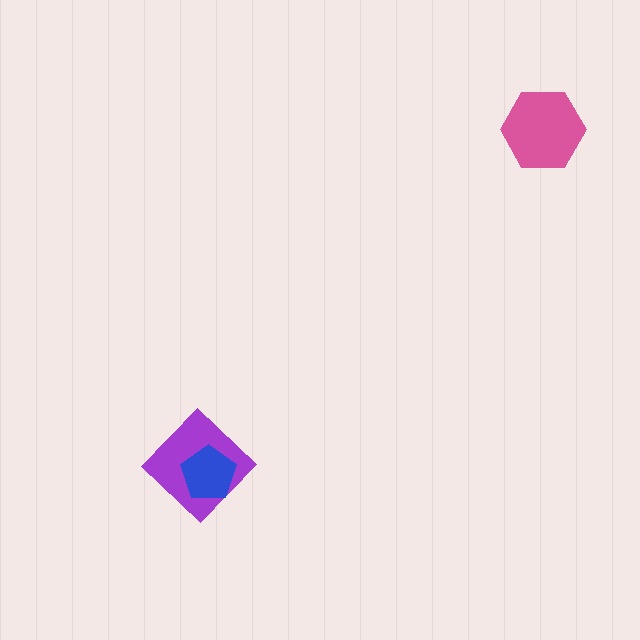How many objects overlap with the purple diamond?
1 object overlaps with the purple diamond.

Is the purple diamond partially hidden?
Yes, it is partially covered by another shape.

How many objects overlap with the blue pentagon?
1 object overlaps with the blue pentagon.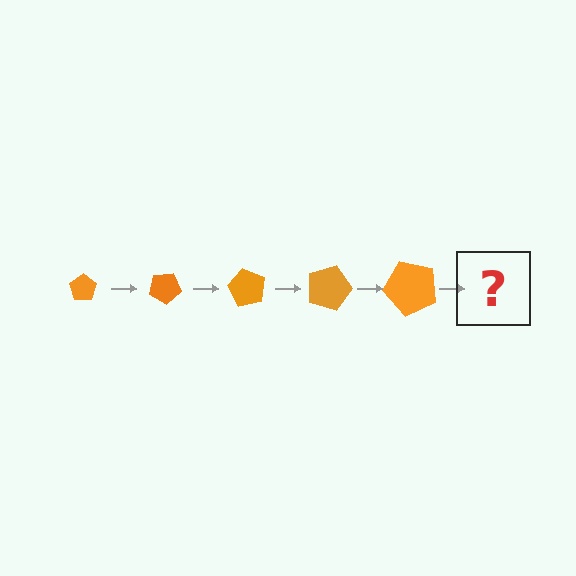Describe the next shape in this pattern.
It should be a pentagon, larger than the previous one and rotated 150 degrees from the start.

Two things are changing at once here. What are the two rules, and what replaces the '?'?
The two rules are that the pentagon grows larger each step and it rotates 30 degrees each step. The '?' should be a pentagon, larger than the previous one and rotated 150 degrees from the start.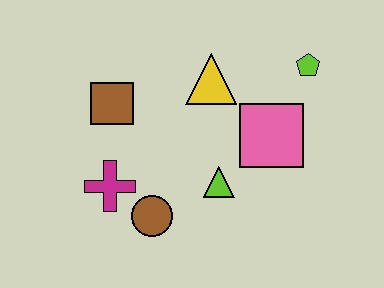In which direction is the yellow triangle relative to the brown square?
The yellow triangle is to the right of the brown square.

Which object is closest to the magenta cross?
The brown circle is closest to the magenta cross.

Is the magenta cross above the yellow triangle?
No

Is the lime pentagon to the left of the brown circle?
No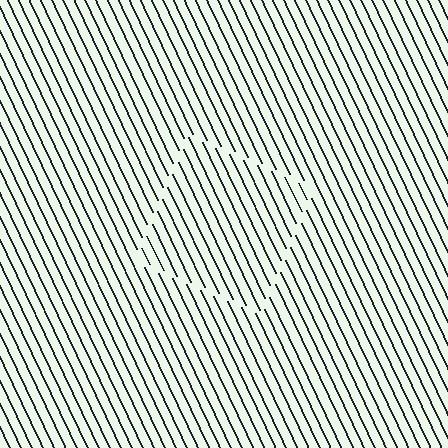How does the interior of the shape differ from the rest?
The interior of the shape contains the same grating, shifted by half a period — the contour is defined by the phase discontinuity where line-ends from the inner and outer gratings abut.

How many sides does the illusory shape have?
4 sides — the line-ends trace a square.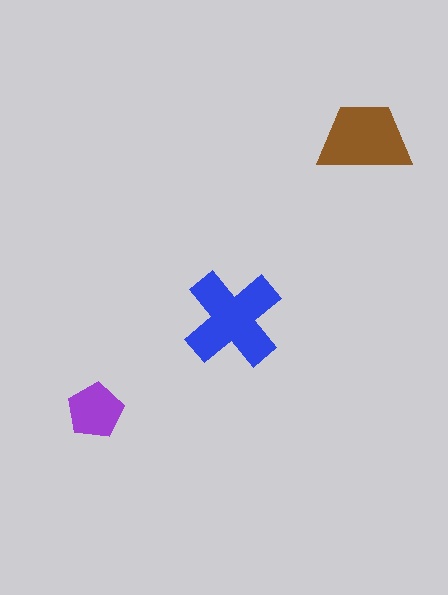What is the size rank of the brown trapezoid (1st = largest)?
2nd.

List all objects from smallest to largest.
The purple pentagon, the brown trapezoid, the blue cross.